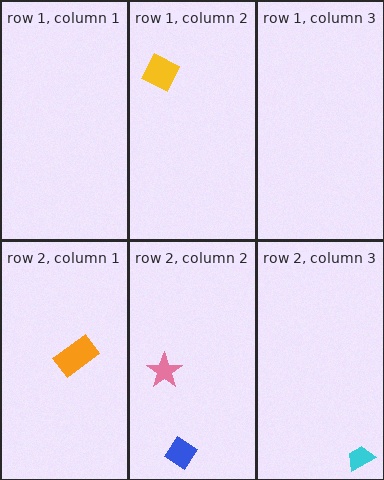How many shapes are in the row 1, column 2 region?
1.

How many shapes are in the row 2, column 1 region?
1.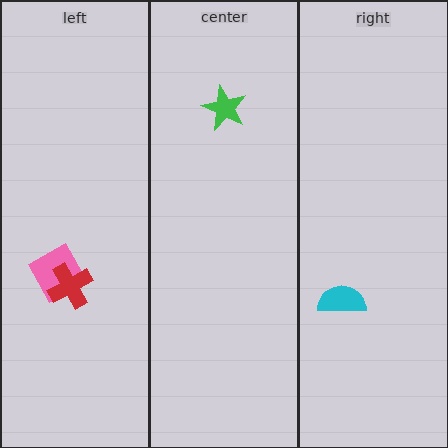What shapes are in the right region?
The cyan semicircle.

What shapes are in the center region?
The green star.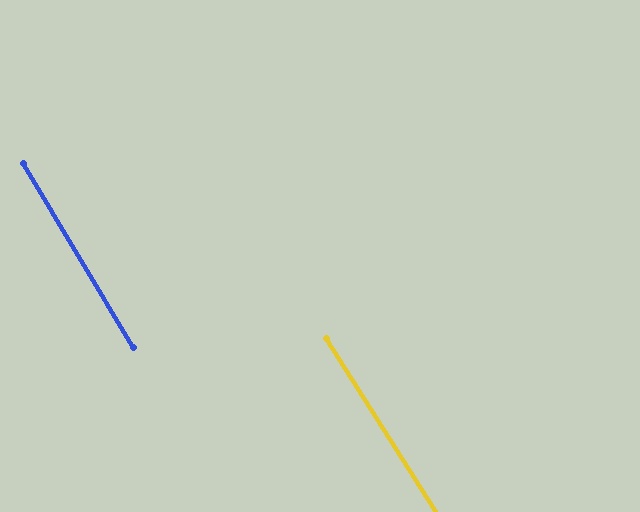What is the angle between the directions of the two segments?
Approximately 1 degree.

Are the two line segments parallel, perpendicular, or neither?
Parallel — their directions differ by only 1.4°.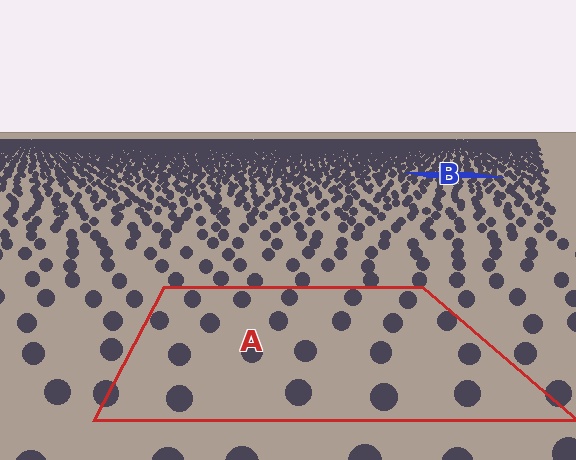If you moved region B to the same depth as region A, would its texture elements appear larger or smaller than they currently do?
They would appear larger. At a closer depth, the same texture elements are projected at a bigger on-screen size.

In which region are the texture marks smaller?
The texture marks are smaller in region B, because it is farther away.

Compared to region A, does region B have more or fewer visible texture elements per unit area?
Region B has more texture elements per unit area — they are packed more densely because it is farther away.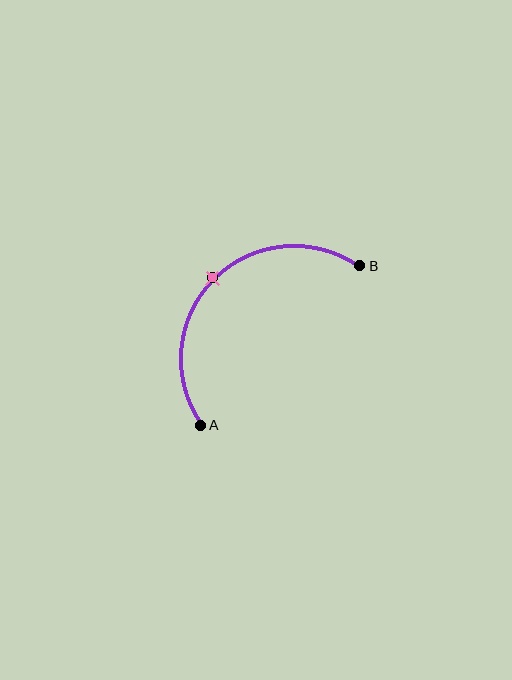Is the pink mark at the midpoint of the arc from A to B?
Yes. The pink mark lies on the arc at equal arc-length from both A and B — it is the arc midpoint.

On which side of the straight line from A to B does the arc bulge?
The arc bulges above and to the left of the straight line connecting A and B.